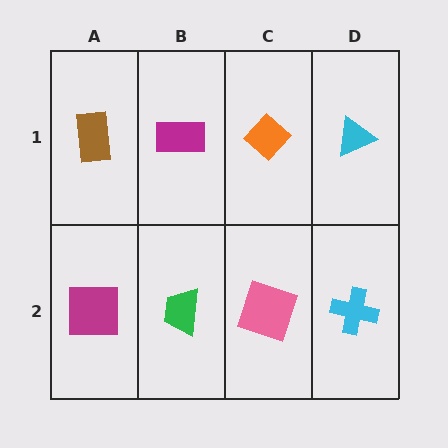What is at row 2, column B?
A green trapezoid.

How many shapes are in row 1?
4 shapes.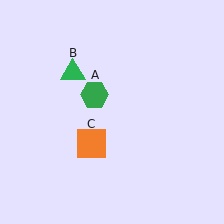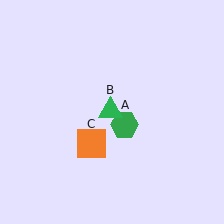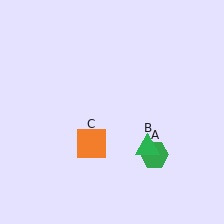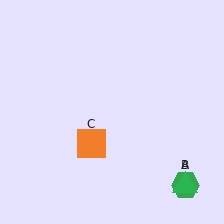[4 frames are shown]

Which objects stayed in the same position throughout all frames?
Orange square (object C) remained stationary.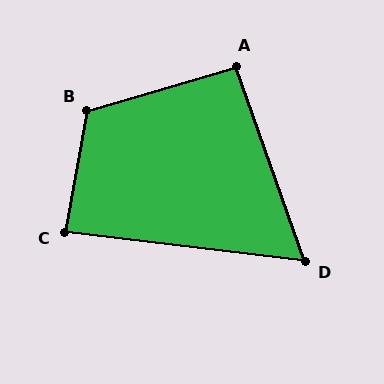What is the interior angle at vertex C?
Approximately 87 degrees (approximately right).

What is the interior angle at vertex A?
Approximately 93 degrees (approximately right).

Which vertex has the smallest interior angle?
D, at approximately 64 degrees.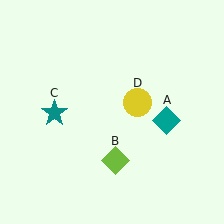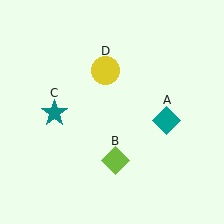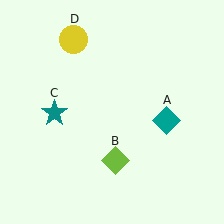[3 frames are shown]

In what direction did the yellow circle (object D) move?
The yellow circle (object D) moved up and to the left.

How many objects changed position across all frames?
1 object changed position: yellow circle (object D).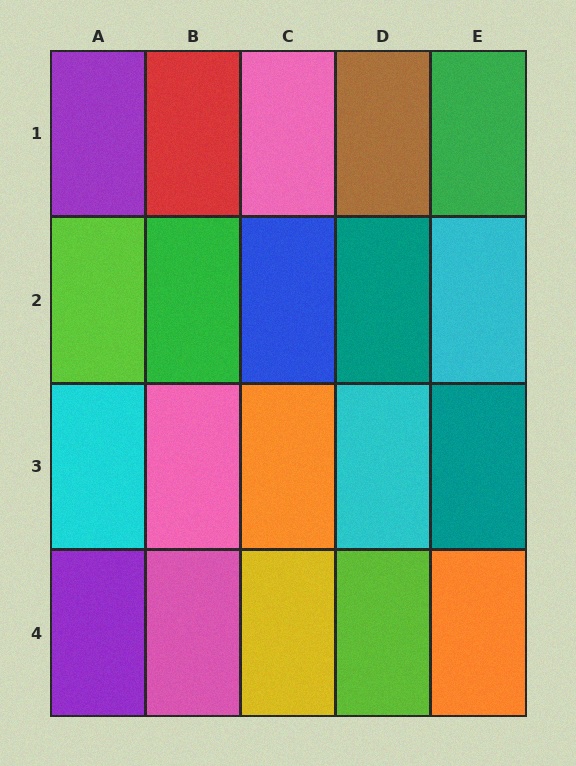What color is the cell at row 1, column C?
Pink.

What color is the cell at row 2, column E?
Cyan.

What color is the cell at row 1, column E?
Green.